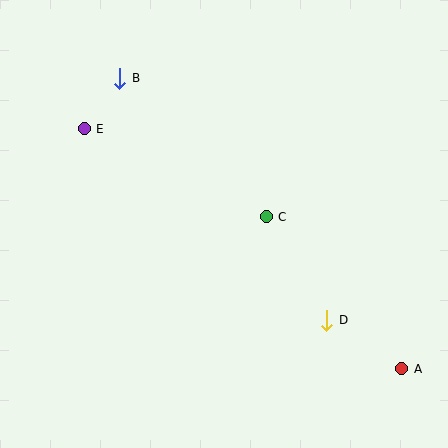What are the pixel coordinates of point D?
Point D is at (327, 320).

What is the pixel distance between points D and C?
The distance between D and C is 120 pixels.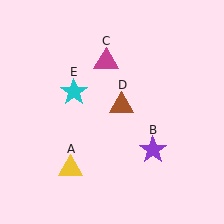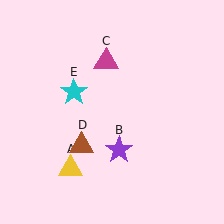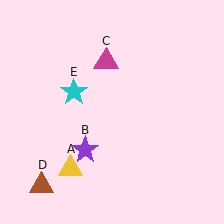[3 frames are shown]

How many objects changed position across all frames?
2 objects changed position: purple star (object B), brown triangle (object D).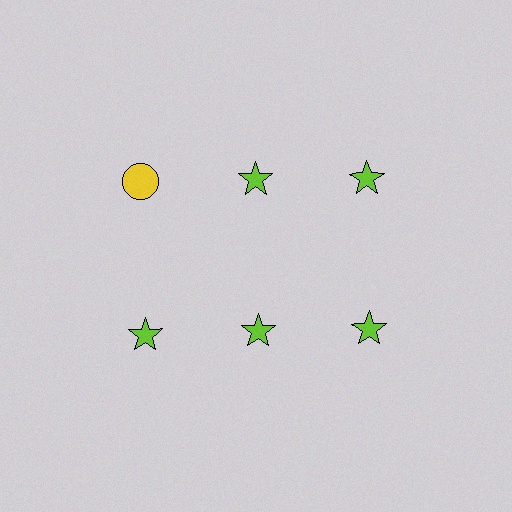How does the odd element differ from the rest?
It differs in both color (yellow instead of lime) and shape (circle instead of star).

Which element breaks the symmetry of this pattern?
The yellow circle in the top row, leftmost column breaks the symmetry. All other shapes are lime stars.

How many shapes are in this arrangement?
There are 6 shapes arranged in a grid pattern.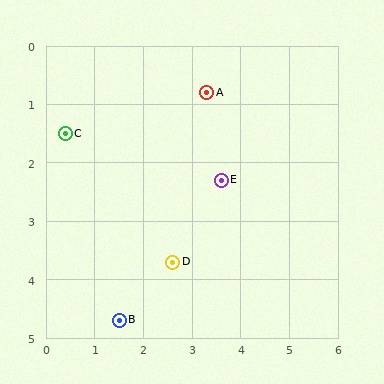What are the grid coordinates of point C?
Point C is at approximately (0.4, 1.5).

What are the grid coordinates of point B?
Point B is at approximately (1.5, 4.7).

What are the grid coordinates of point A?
Point A is at approximately (3.3, 0.8).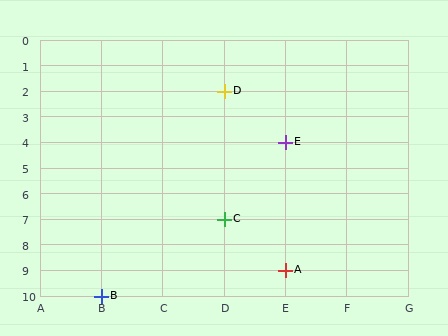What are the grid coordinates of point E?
Point E is at grid coordinates (E, 4).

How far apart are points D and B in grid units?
Points D and B are 2 columns and 8 rows apart (about 8.2 grid units diagonally).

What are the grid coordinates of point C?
Point C is at grid coordinates (D, 7).